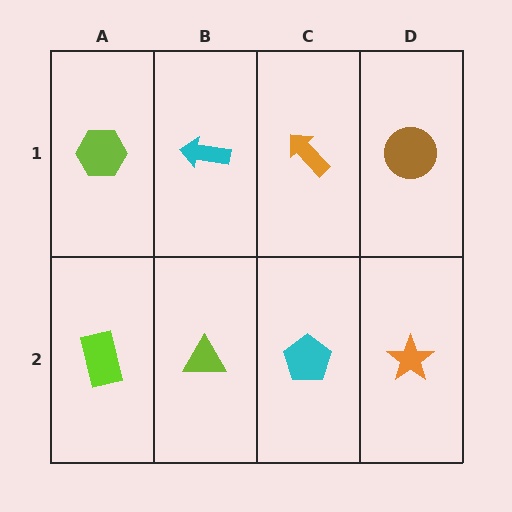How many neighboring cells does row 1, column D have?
2.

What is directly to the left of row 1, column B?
A lime hexagon.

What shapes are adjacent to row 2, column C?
An orange arrow (row 1, column C), a lime triangle (row 2, column B), an orange star (row 2, column D).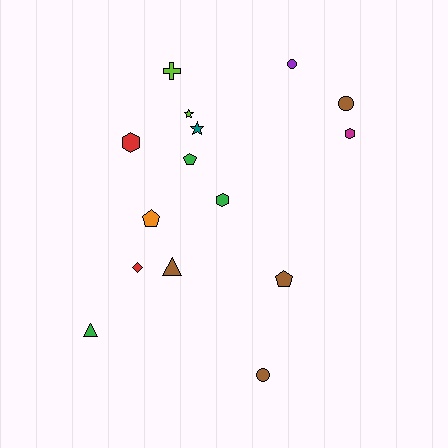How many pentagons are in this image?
There are 3 pentagons.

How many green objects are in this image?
There are 3 green objects.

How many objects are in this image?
There are 15 objects.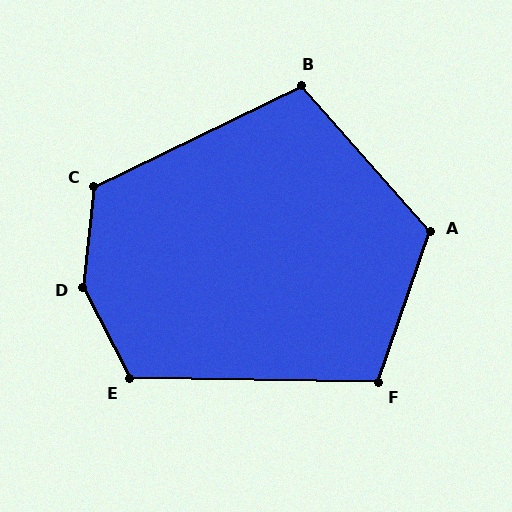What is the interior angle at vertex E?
Approximately 118 degrees (obtuse).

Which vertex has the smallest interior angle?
B, at approximately 106 degrees.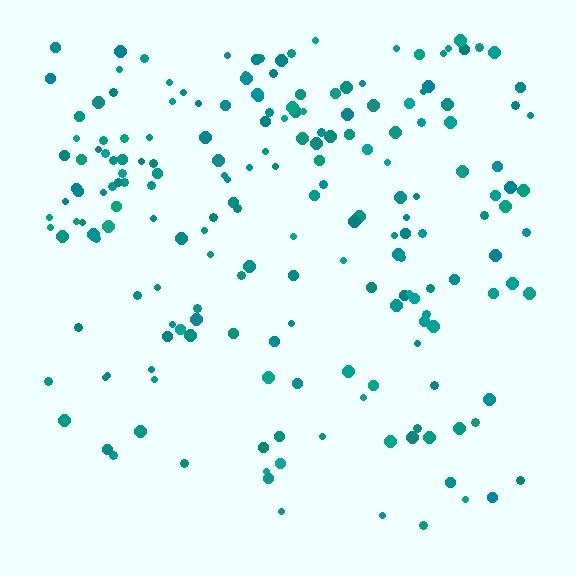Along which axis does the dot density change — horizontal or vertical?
Vertical.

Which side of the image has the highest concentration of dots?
The top.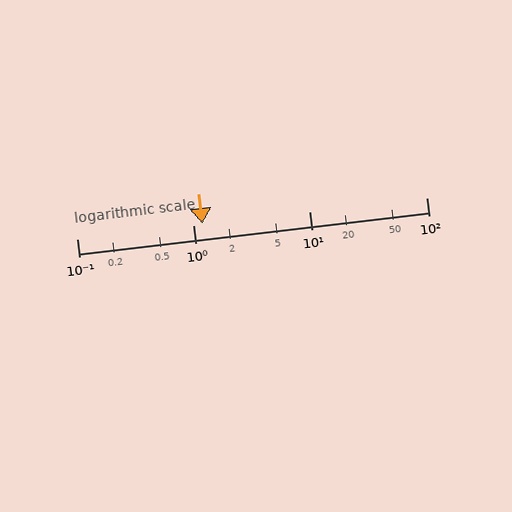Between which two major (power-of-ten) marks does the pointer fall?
The pointer is between 1 and 10.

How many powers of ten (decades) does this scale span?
The scale spans 3 decades, from 0.1 to 100.